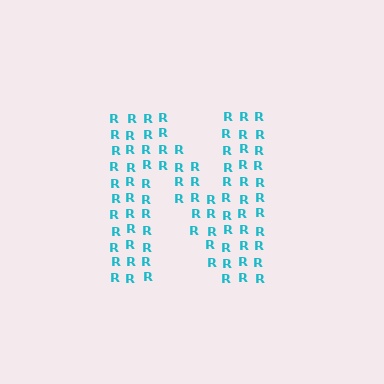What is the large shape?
The large shape is the letter N.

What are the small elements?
The small elements are letter R's.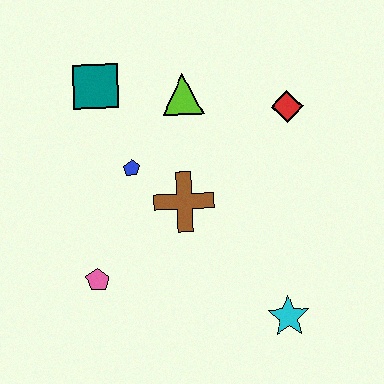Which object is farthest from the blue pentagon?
The cyan star is farthest from the blue pentagon.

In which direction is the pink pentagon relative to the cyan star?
The pink pentagon is to the left of the cyan star.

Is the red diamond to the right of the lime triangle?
Yes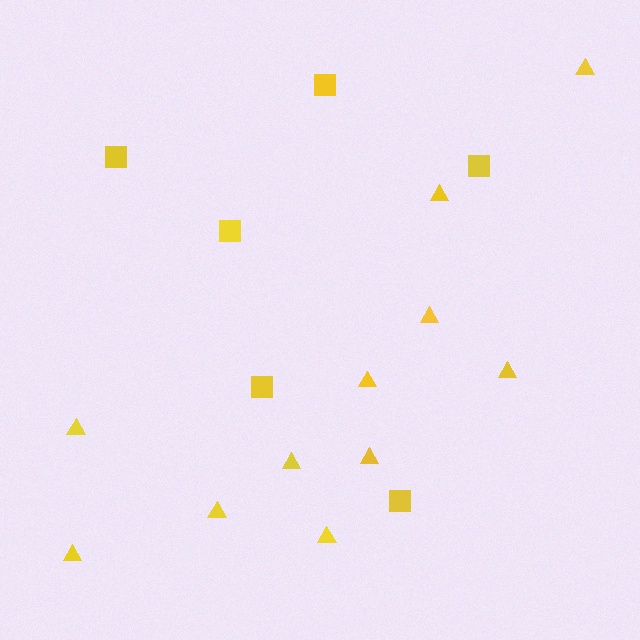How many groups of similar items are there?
There are 2 groups: one group of triangles (11) and one group of squares (6).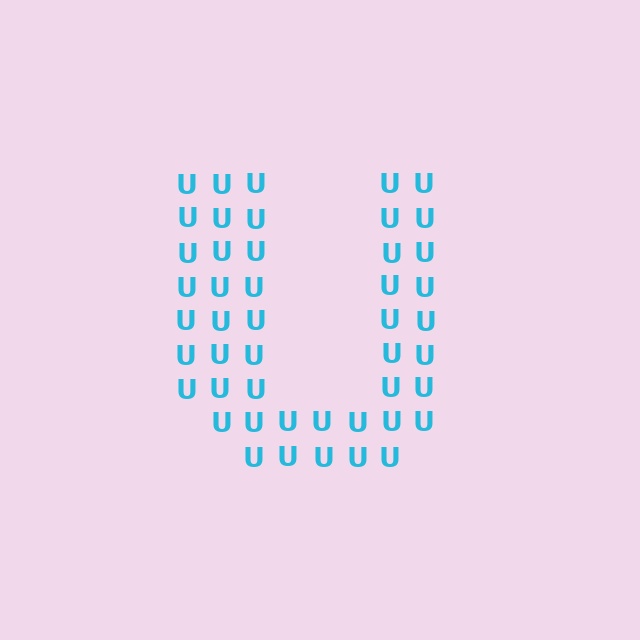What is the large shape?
The large shape is the letter U.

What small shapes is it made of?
It is made of small letter U's.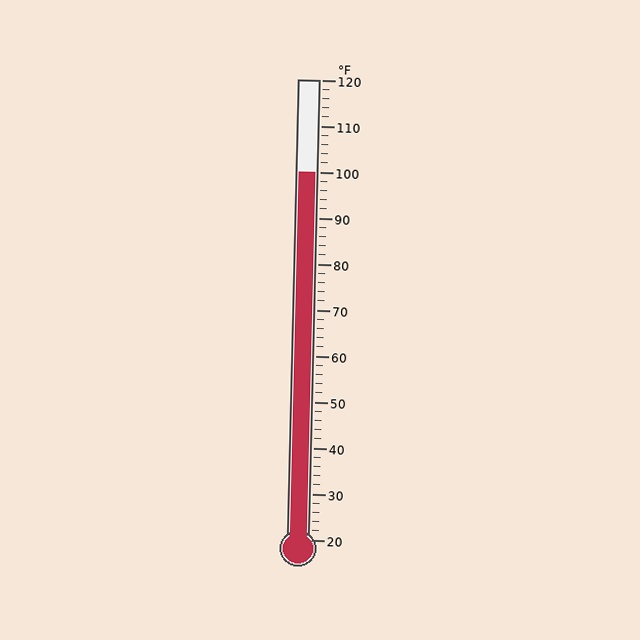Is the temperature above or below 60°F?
The temperature is above 60°F.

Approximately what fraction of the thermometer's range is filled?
The thermometer is filled to approximately 80% of its range.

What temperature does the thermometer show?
The thermometer shows approximately 100°F.